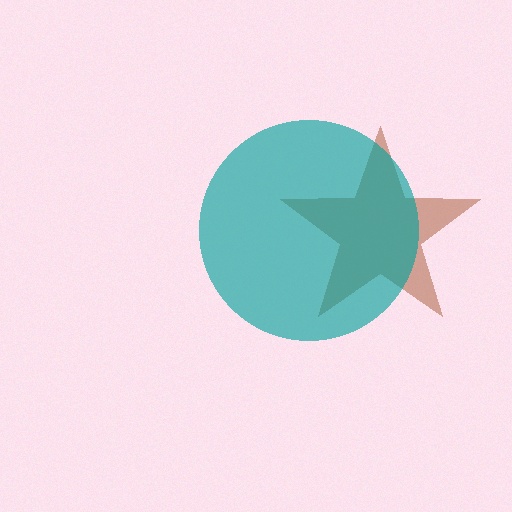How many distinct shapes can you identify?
There are 2 distinct shapes: a brown star, a teal circle.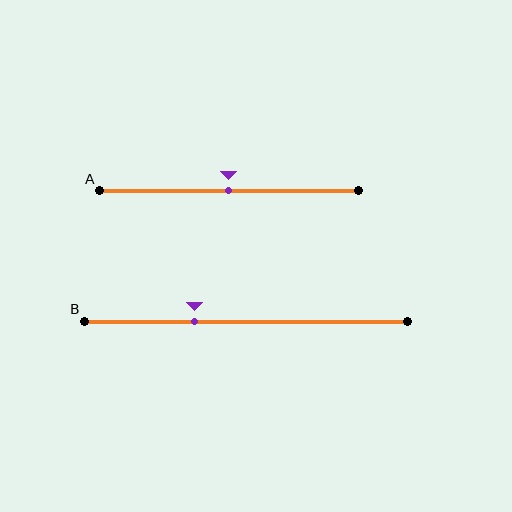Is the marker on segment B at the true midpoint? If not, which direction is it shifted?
No, the marker on segment B is shifted to the left by about 16% of the segment length.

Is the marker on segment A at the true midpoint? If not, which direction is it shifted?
Yes, the marker on segment A is at the true midpoint.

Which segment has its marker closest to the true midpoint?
Segment A has its marker closest to the true midpoint.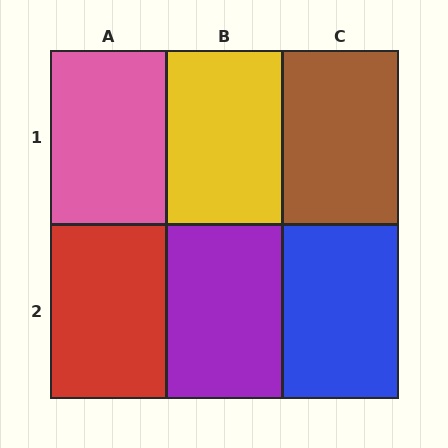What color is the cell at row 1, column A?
Pink.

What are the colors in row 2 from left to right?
Red, purple, blue.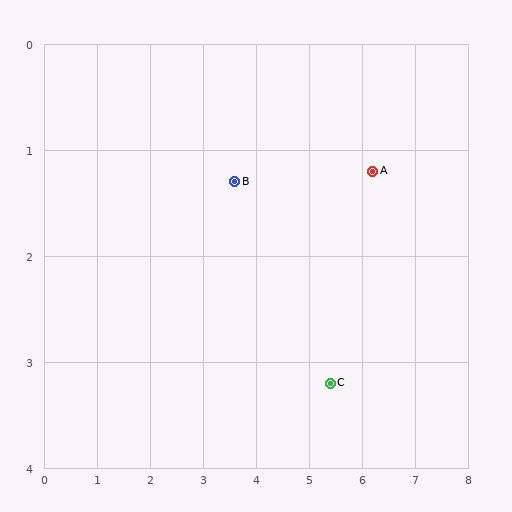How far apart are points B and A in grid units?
Points B and A are about 2.6 grid units apart.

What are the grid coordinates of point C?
Point C is at approximately (5.4, 3.2).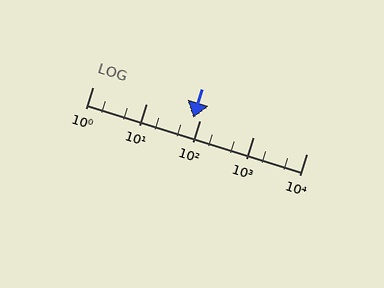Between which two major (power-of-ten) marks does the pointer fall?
The pointer is between 10 and 100.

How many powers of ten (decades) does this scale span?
The scale spans 4 decades, from 1 to 10000.